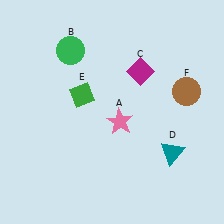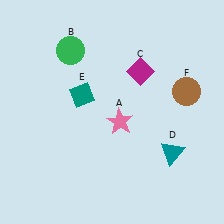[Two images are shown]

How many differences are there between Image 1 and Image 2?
There is 1 difference between the two images.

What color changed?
The diamond (E) changed from green in Image 1 to teal in Image 2.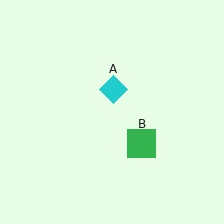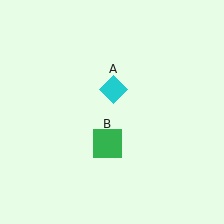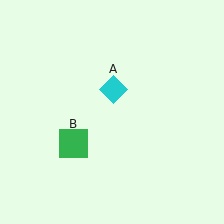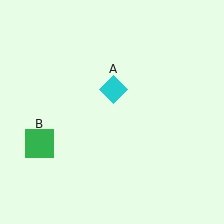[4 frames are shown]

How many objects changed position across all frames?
1 object changed position: green square (object B).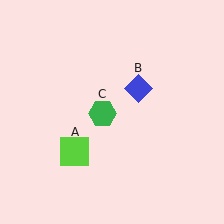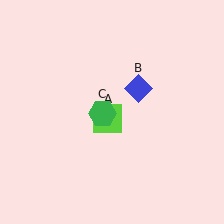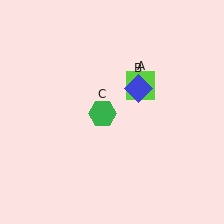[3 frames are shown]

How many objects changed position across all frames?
1 object changed position: lime square (object A).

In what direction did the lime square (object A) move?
The lime square (object A) moved up and to the right.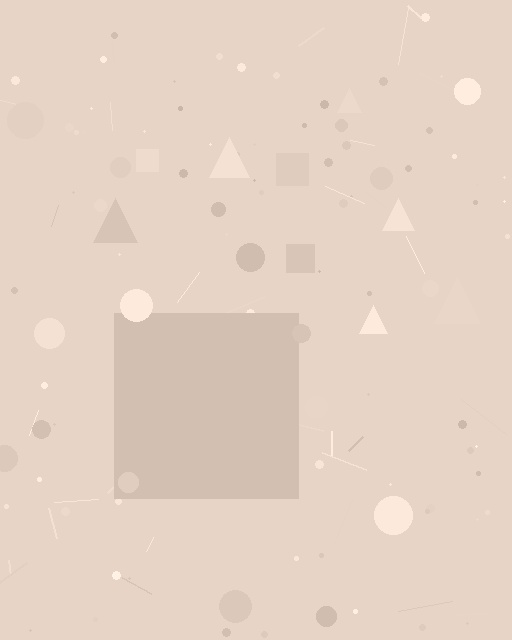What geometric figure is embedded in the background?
A square is embedded in the background.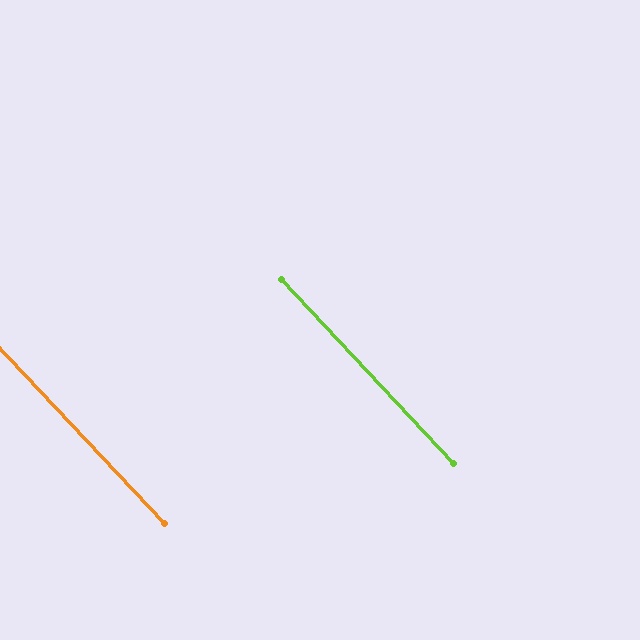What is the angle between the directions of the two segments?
Approximately 0 degrees.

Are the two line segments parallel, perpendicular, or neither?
Parallel — their directions differ by only 0.4°.